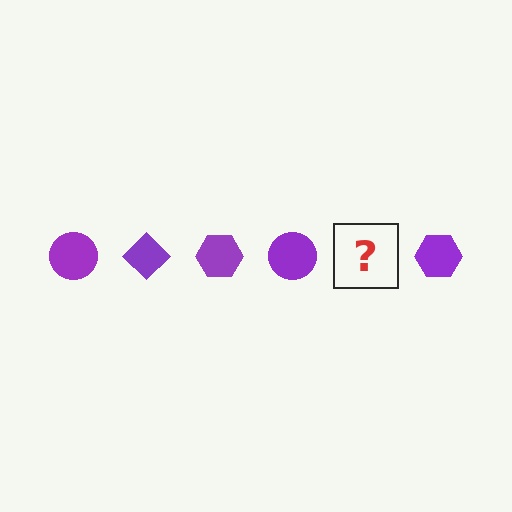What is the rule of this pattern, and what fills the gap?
The rule is that the pattern cycles through circle, diamond, hexagon shapes in purple. The gap should be filled with a purple diamond.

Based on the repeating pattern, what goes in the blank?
The blank should be a purple diamond.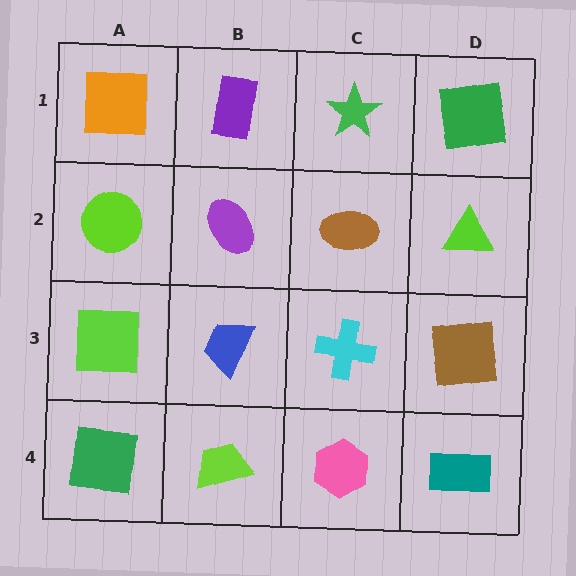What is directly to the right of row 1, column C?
A green square.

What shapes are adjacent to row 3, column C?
A brown ellipse (row 2, column C), a pink hexagon (row 4, column C), a blue trapezoid (row 3, column B), a brown square (row 3, column D).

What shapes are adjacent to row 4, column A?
A lime square (row 3, column A), a lime trapezoid (row 4, column B).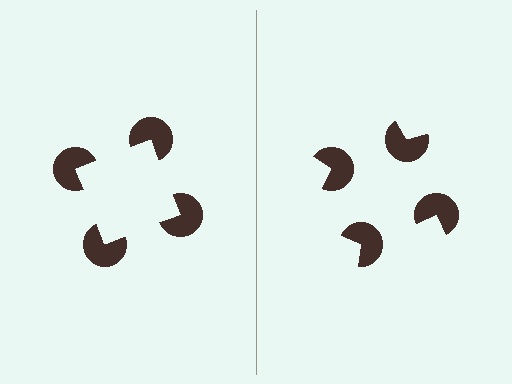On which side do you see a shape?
An illusory square appears on the left side. On the right side the wedge cuts are rotated, so no coherent shape forms.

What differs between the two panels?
The pac-man discs are positioned identically on both sides; only the wedge orientations differ. On the left they align to a square; on the right they are misaligned.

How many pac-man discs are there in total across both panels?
8 — 4 on each side.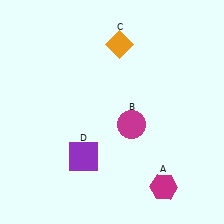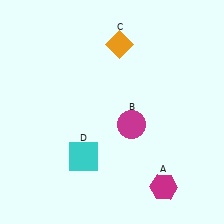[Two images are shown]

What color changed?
The square (D) changed from purple in Image 1 to cyan in Image 2.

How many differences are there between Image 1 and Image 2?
There is 1 difference between the two images.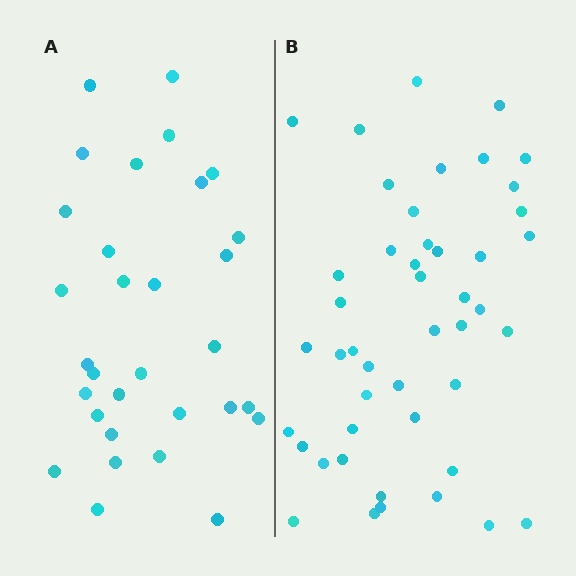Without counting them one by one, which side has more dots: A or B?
Region B (the right region) has more dots.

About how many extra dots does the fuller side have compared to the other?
Region B has approximately 15 more dots than region A.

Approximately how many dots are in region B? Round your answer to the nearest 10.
About 50 dots. (The exact count is 46, which rounds to 50.)